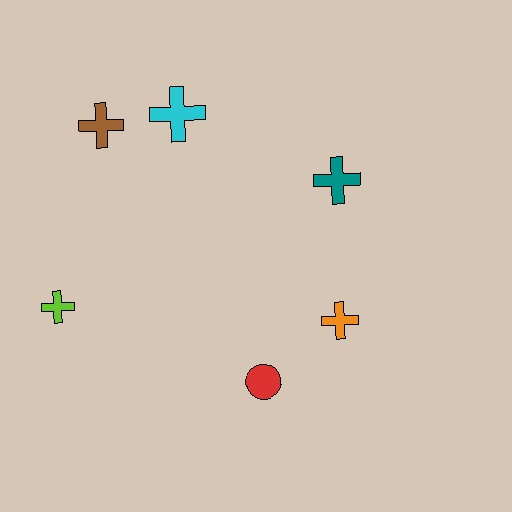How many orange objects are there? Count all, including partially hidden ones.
There is 1 orange object.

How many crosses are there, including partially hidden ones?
There are 5 crosses.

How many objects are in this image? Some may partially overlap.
There are 6 objects.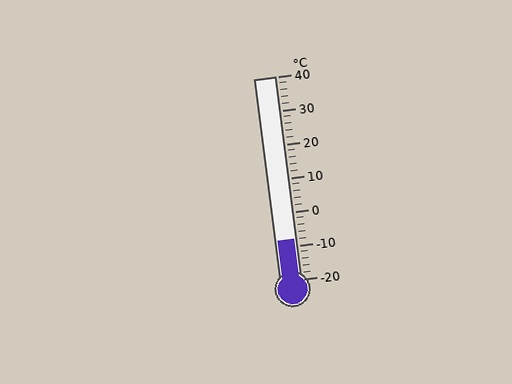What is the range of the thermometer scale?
The thermometer scale ranges from -20°C to 40°C.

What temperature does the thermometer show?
The thermometer shows approximately -8°C.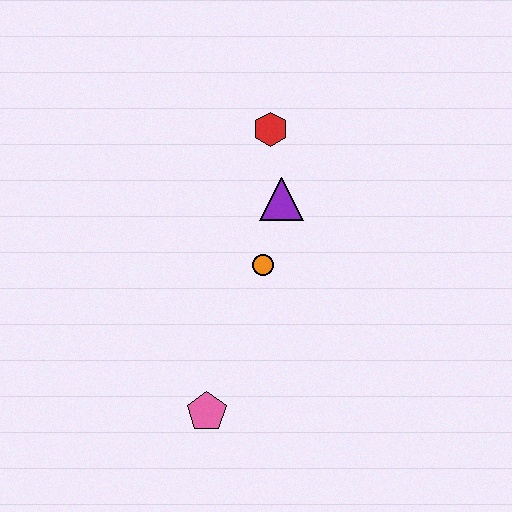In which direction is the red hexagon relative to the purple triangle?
The red hexagon is above the purple triangle.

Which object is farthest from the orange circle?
The pink pentagon is farthest from the orange circle.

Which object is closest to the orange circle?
The purple triangle is closest to the orange circle.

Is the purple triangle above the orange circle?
Yes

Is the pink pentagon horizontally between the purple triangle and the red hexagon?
No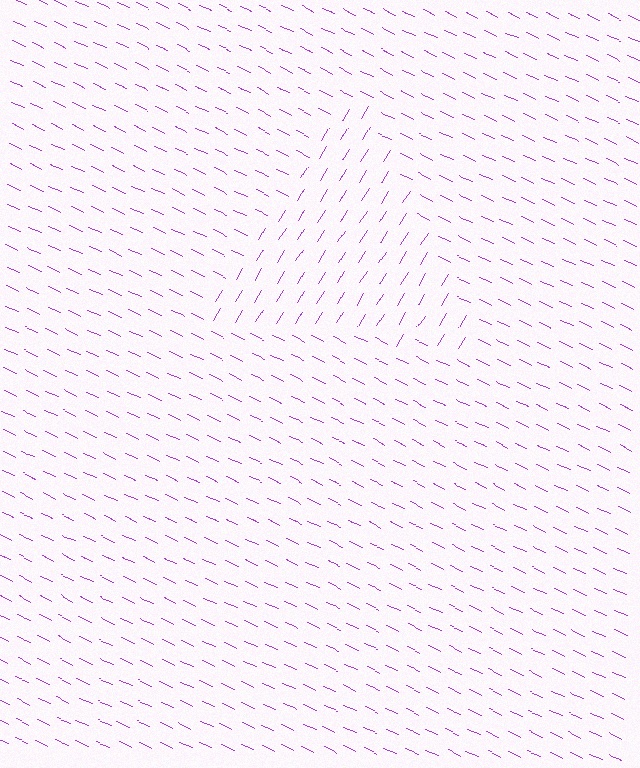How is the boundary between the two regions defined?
The boundary is defined purely by a change in line orientation (approximately 82 degrees difference). All lines are the same color and thickness.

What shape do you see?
I see a triangle.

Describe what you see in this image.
The image is filled with small purple line segments. A triangle region in the image has lines oriented differently from the surrounding lines, creating a visible texture boundary.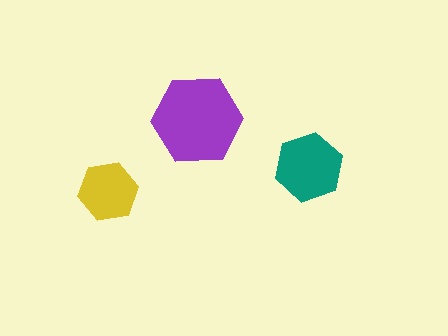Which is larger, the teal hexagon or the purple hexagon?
The purple one.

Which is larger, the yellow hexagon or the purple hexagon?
The purple one.